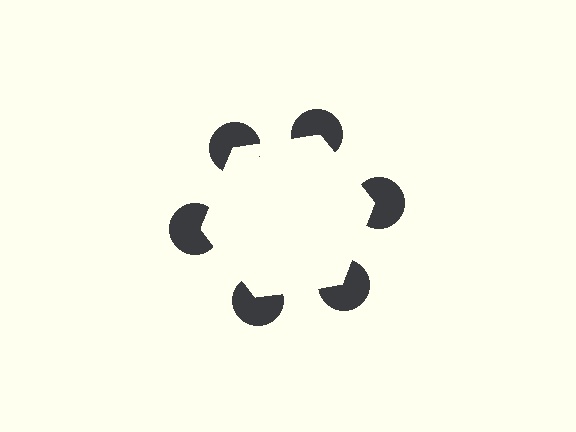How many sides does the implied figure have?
6 sides.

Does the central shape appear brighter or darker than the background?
It typically appears slightly brighter than the background, even though no actual brightness change is drawn.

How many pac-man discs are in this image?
There are 6 — one at each vertex of the illusory hexagon.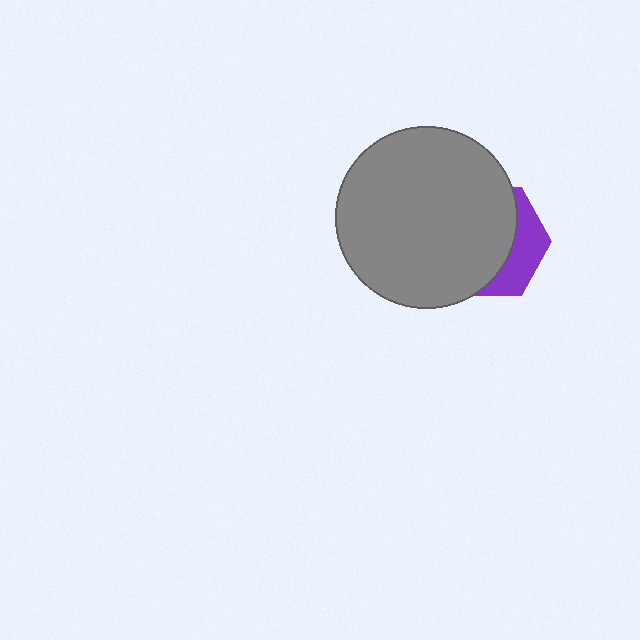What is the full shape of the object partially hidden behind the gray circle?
The partially hidden object is a purple hexagon.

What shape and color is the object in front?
The object in front is a gray circle.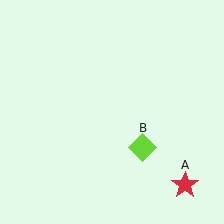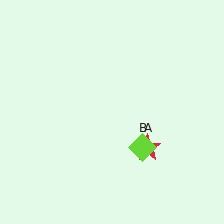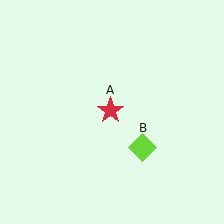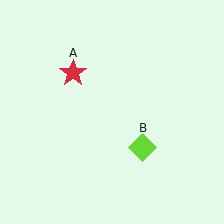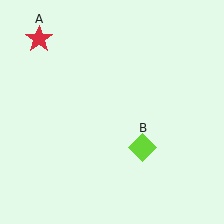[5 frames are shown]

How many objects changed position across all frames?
1 object changed position: red star (object A).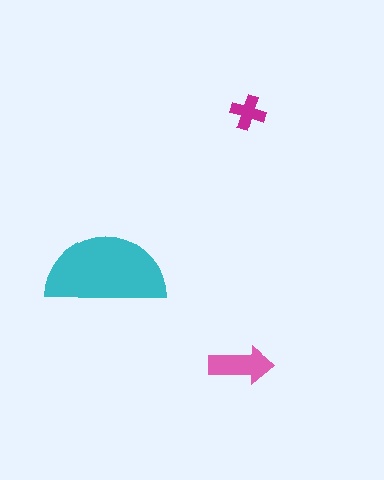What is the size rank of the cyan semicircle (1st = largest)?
1st.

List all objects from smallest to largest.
The magenta cross, the pink arrow, the cyan semicircle.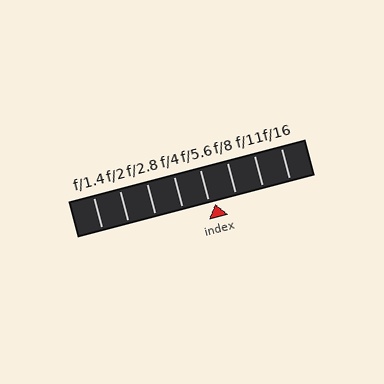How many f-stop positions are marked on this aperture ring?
There are 8 f-stop positions marked.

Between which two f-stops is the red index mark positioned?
The index mark is between f/5.6 and f/8.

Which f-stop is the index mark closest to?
The index mark is closest to f/5.6.